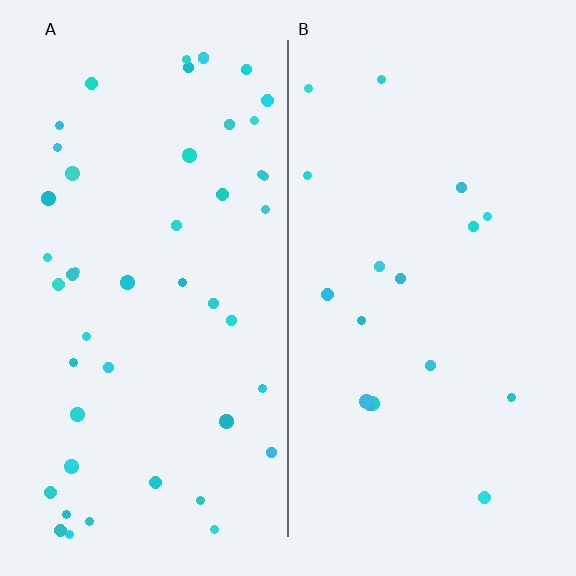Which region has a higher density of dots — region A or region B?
A (the left).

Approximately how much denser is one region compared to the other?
Approximately 2.7× — region A over region B.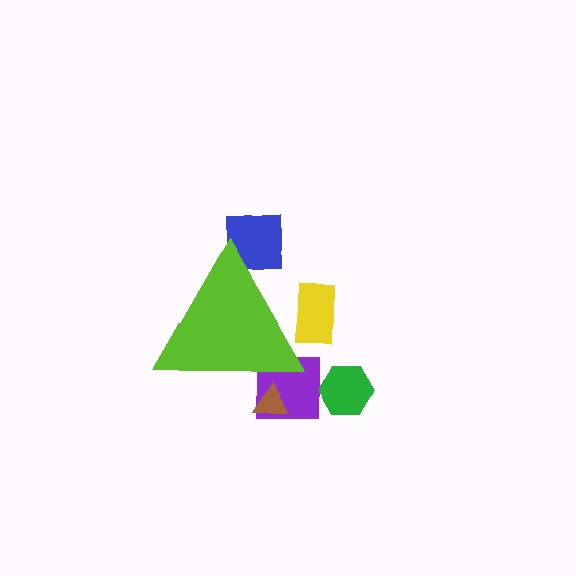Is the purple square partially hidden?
Yes, the purple square is partially hidden behind the lime triangle.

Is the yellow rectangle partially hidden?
Yes, the yellow rectangle is partially hidden behind the lime triangle.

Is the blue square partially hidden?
Yes, the blue square is partially hidden behind the lime triangle.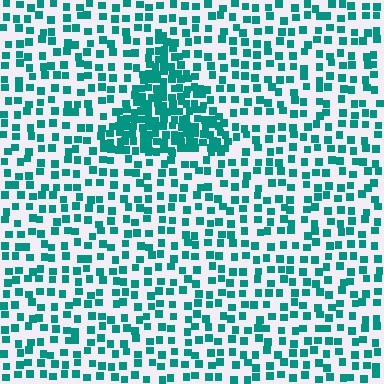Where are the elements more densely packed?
The elements are more densely packed inside the triangle boundary.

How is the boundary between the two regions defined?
The boundary is defined by a change in element density (approximately 2.4x ratio). All elements are the same color, size, and shape.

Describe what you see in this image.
The image contains small teal elements arranged at two different densities. A triangle-shaped region is visible where the elements are more densely packed than the surrounding area.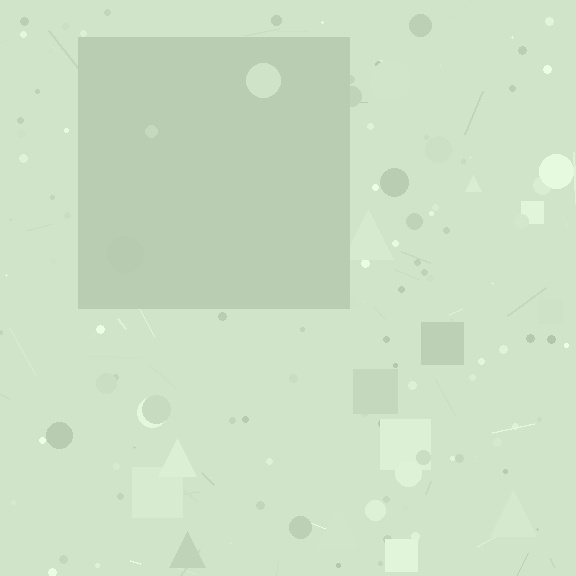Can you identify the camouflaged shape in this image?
The camouflaged shape is a square.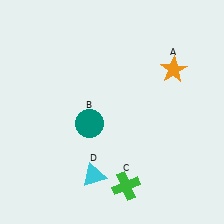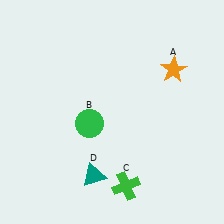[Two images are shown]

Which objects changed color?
B changed from teal to green. D changed from cyan to teal.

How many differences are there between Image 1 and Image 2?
There are 2 differences between the two images.